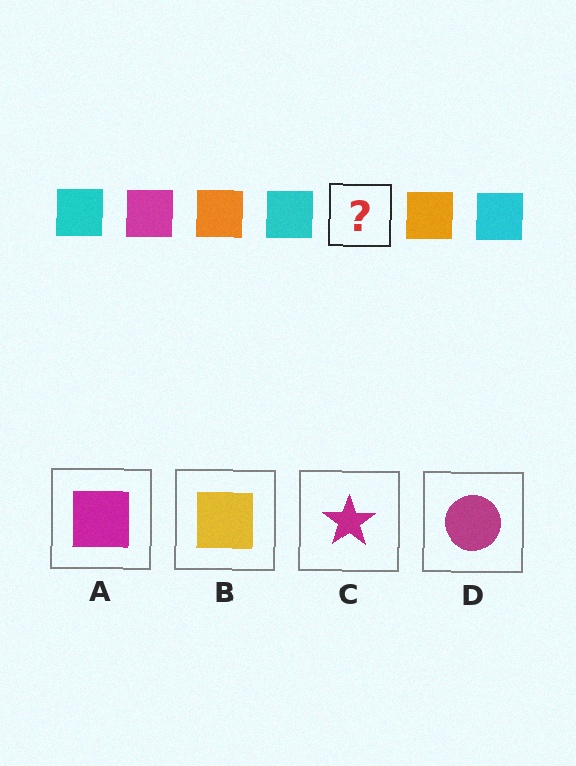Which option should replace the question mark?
Option A.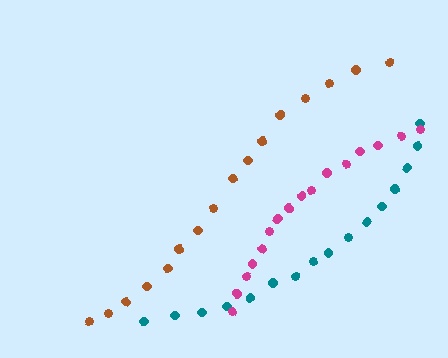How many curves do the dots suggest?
There are 3 distinct paths.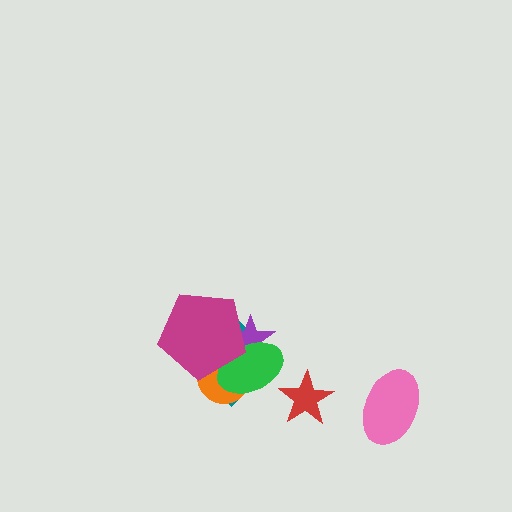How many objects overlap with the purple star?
4 objects overlap with the purple star.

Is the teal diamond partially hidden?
Yes, it is partially covered by another shape.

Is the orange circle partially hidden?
Yes, it is partially covered by another shape.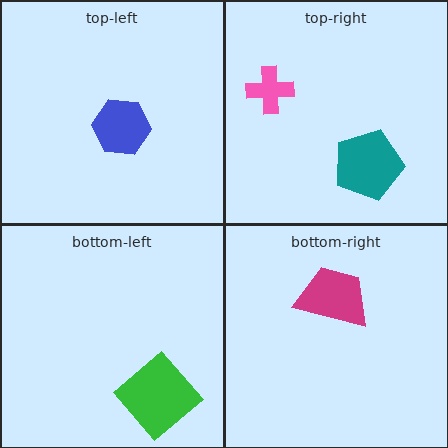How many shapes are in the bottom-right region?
1.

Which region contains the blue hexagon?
The top-left region.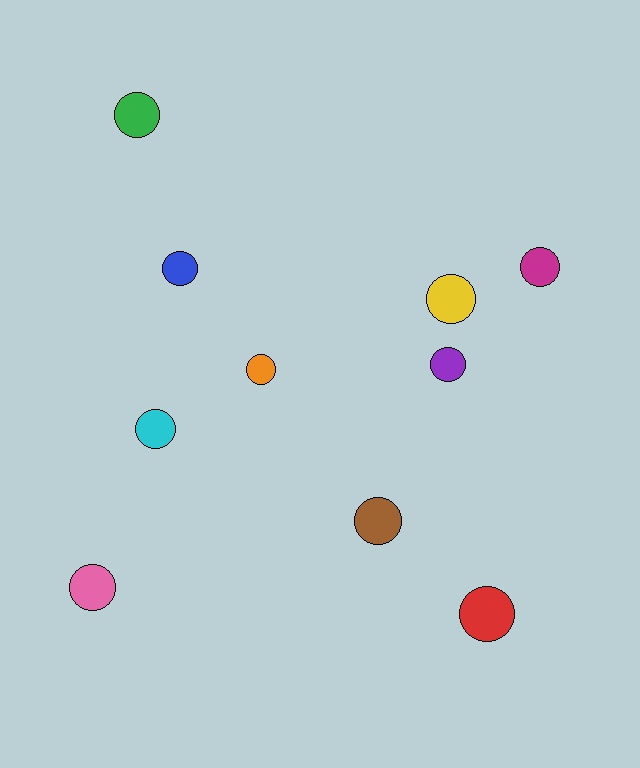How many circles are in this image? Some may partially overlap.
There are 10 circles.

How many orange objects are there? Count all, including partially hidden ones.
There is 1 orange object.